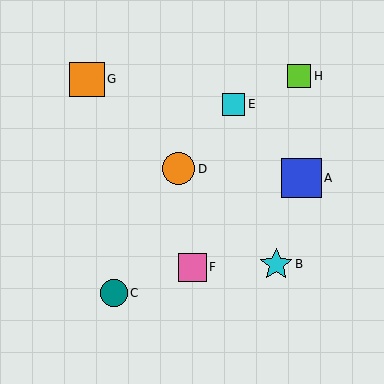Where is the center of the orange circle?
The center of the orange circle is at (179, 169).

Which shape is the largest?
The blue square (labeled A) is the largest.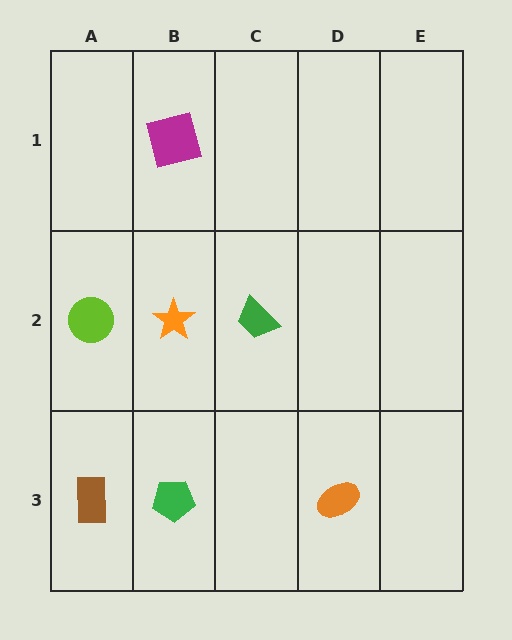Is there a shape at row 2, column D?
No, that cell is empty.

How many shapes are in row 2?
3 shapes.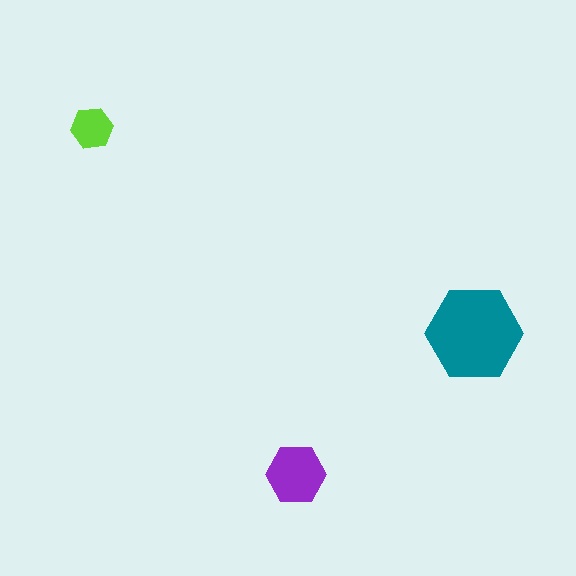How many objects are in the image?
There are 3 objects in the image.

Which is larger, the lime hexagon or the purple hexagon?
The purple one.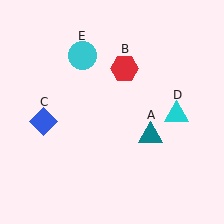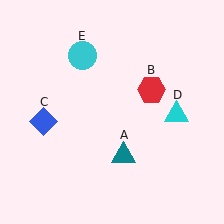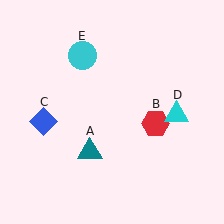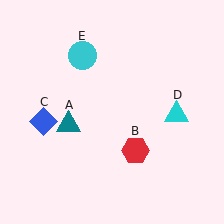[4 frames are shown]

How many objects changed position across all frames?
2 objects changed position: teal triangle (object A), red hexagon (object B).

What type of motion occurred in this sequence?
The teal triangle (object A), red hexagon (object B) rotated clockwise around the center of the scene.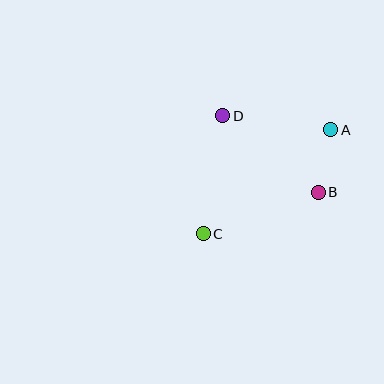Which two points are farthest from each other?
Points A and C are farthest from each other.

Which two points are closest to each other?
Points A and B are closest to each other.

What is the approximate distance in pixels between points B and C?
The distance between B and C is approximately 122 pixels.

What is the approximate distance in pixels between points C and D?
The distance between C and D is approximately 119 pixels.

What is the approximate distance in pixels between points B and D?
The distance between B and D is approximately 122 pixels.